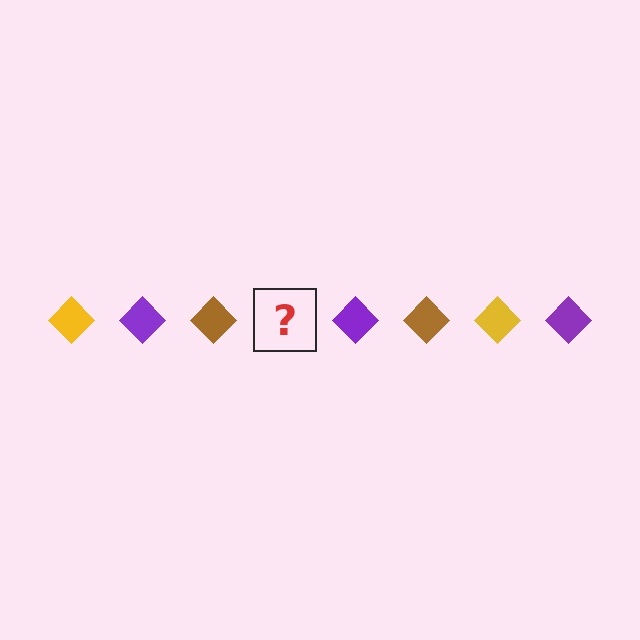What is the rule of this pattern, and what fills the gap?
The rule is that the pattern cycles through yellow, purple, brown diamonds. The gap should be filled with a yellow diamond.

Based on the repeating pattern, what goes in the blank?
The blank should be a yellow diamond.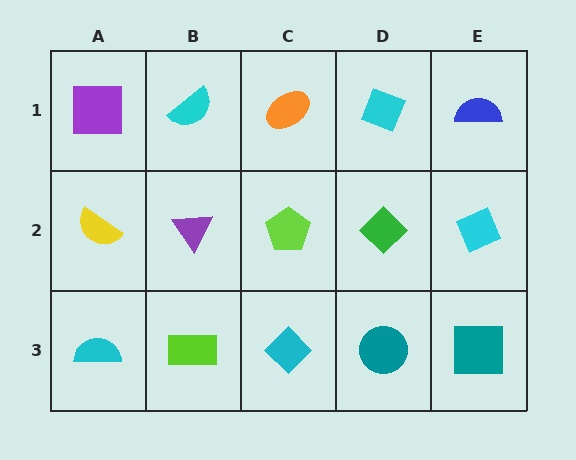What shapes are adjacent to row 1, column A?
A yellow semicircle (row 2, column A), a cyan semicircle (row 1, column B).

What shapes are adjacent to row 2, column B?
A cyan semicircle (row 1, column B), a lime rectangle (row 3, column B), a yellow semicircle (row 2, column A), a lime pentagon (row 2, column C).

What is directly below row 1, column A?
A yellow semicircle.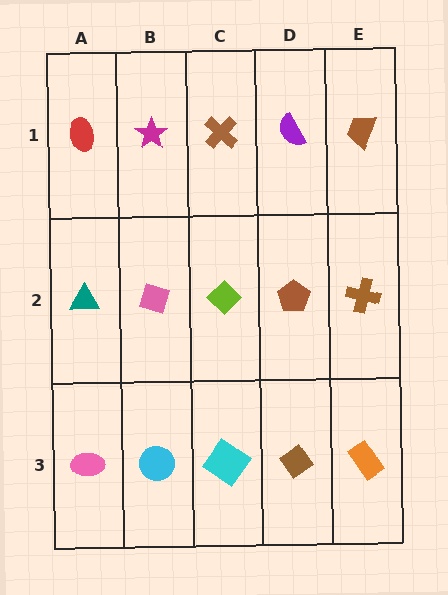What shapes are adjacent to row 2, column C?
A brown cross (row 1, column C), a cyan diamond (row 3, column C), a pink diamond (row 2, column B), a brown pentagon (row 2, column D).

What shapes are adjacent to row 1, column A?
A teal triangle (row 2, column A), a magenta star (row 1, column B).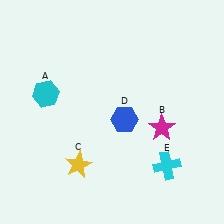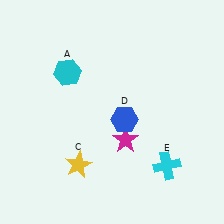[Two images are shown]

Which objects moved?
The objects that moved are: the cyan hexagon (A), the magenta star (B).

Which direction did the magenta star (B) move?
The magenta star (B) moved left.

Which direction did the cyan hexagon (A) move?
The cyan hexagon (A) moved up.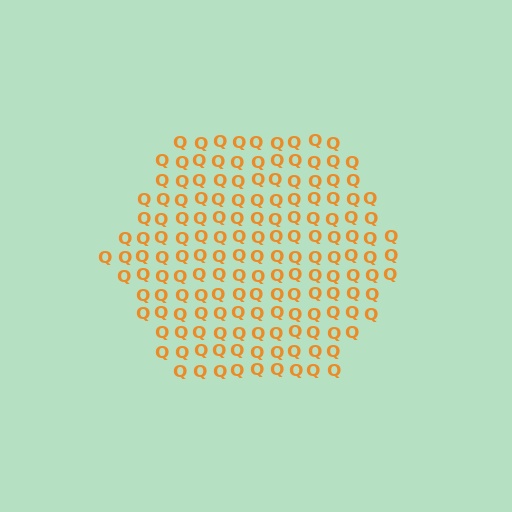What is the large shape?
The large shape is a hexagon.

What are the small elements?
The small elements are letter Q's.